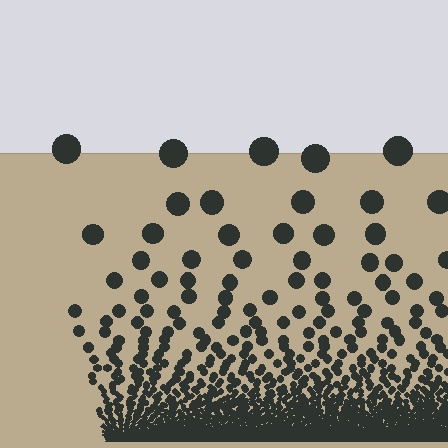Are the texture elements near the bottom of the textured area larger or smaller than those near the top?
Smaller. The gradient is inverted — elements near the bottom are smaller and denser.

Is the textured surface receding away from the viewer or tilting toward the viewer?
The surface appears to tilt toward the viewer. Texture elements get larger and sparser toward the top.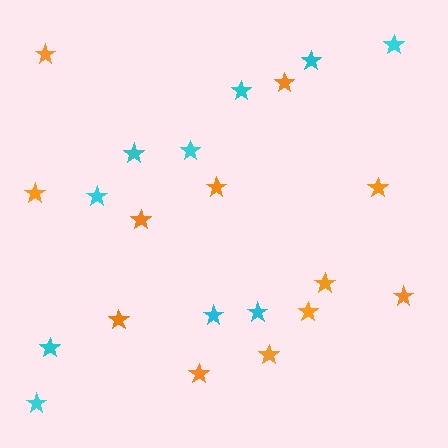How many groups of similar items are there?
There are 2 groups: one group of orange stars (12) and one group of cyan stars (10).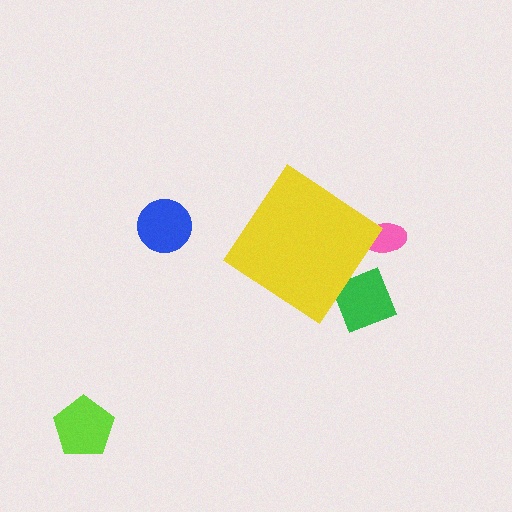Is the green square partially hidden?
Yes, the green square is partially hidden behind the yellow diamond.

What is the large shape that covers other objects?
A yellow diamond.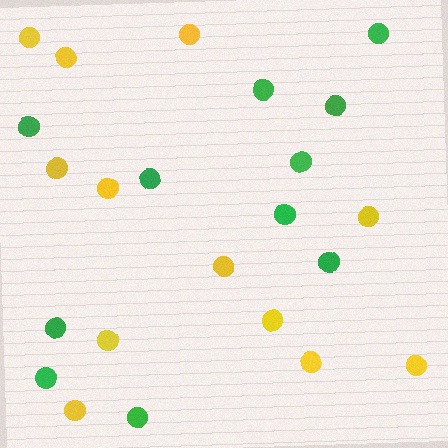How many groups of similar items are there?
There are 2 groups: one group of green circles (11) and one group of yellow circles (12).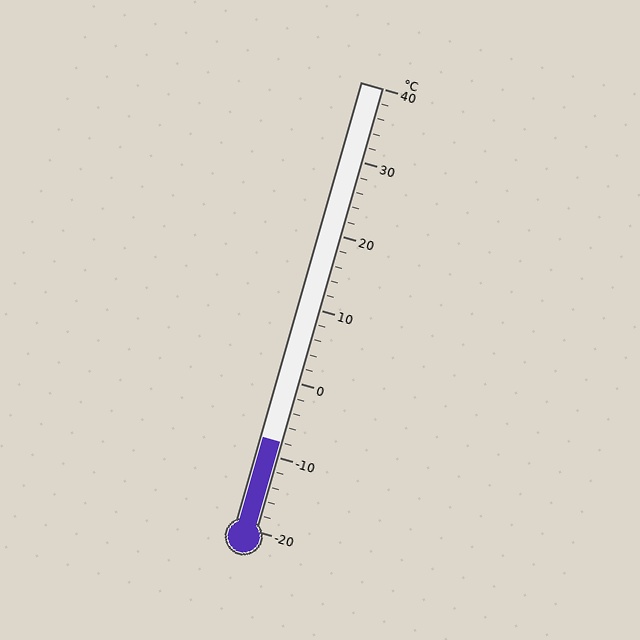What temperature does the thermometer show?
The thermometer shows approximately -8°C.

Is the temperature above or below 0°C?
The temperature is below 0°C.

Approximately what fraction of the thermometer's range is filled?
The thermometer is filled to approximately 20% of its range.